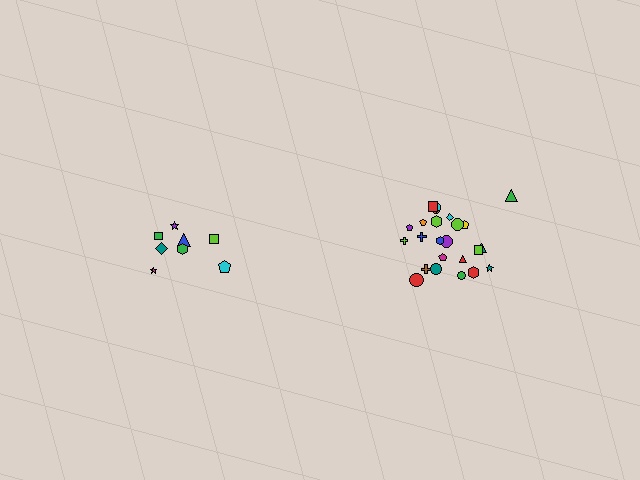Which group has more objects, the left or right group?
The right group.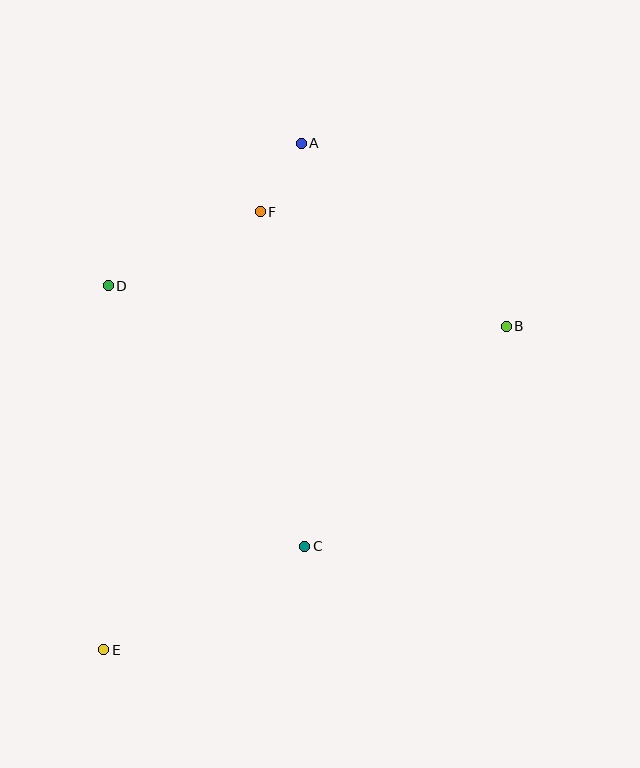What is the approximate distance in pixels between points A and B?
The distance between A and B is approximately 275 pixels.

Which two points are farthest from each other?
Points A and E are farthest from each other.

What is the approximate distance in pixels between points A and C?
The distance between A and C is approximately 403 pixels.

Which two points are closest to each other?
Points A and F are closest to each other.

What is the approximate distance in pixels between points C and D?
The distance between C and D is approximately 327 pixels.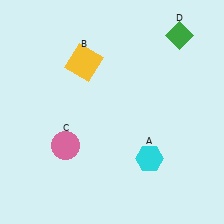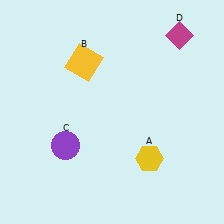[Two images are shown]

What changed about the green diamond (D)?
In Image 1, D is green. In Image 2, it changed to magenta.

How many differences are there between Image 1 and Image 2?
There are 3 differences between the two images.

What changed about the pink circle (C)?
In Image 1, C is pink. In Image 2, it changed to purple.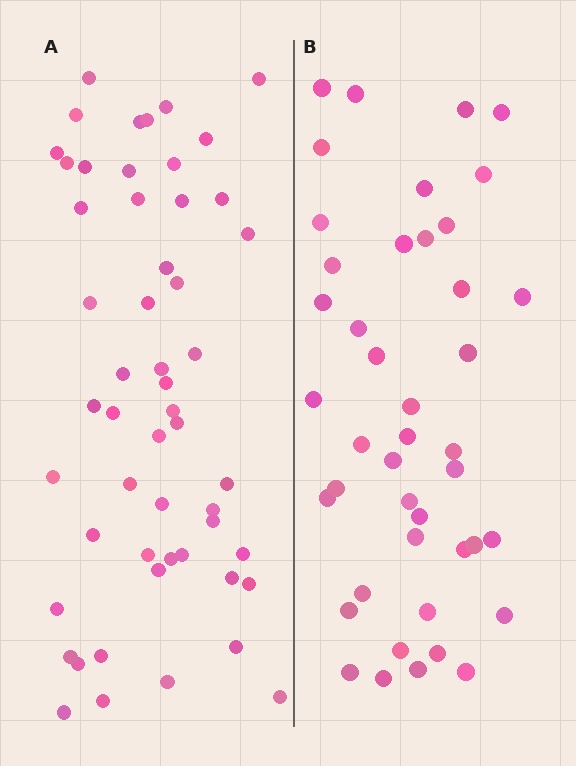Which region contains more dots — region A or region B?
Region A (the left region) has more dots.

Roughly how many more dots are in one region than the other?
Region A has roughly 10 or so more dots than region B.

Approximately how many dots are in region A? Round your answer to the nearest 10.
About 50 dots. (The exact count is 53, which rounds to 50.)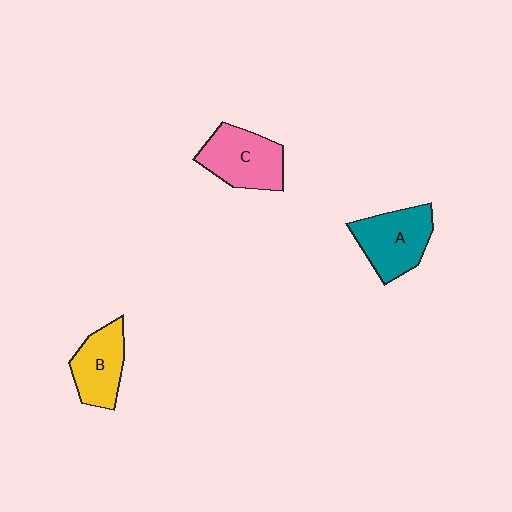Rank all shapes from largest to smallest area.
From largest to smallest: A (teal), C (pink), B (yellow).